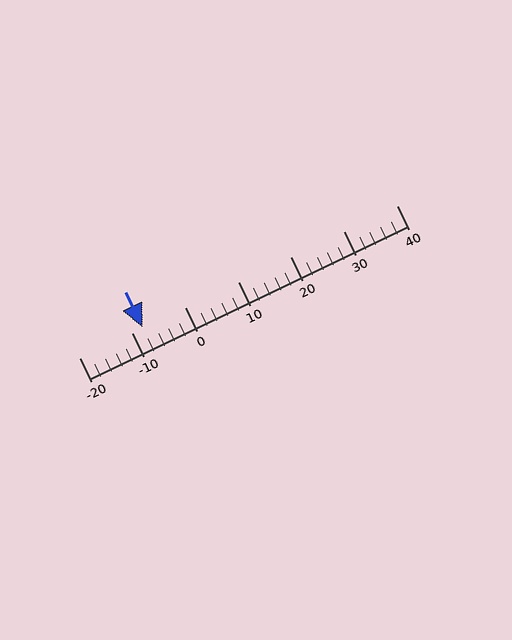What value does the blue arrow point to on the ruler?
The blue arrow points to approximately -8.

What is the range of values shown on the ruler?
The ruler shows values from -20 to 40.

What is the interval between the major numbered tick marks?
The major tick marks are spaced 10 units apart.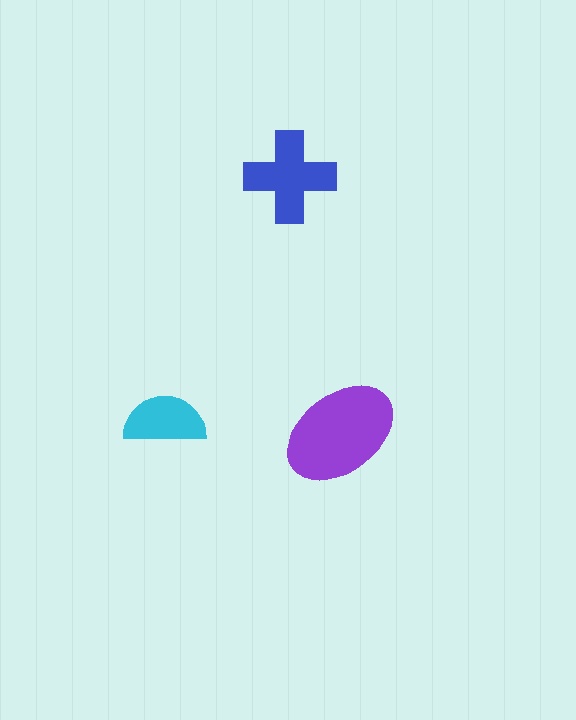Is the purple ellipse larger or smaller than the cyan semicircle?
Larger.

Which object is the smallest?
The cyan semicircle.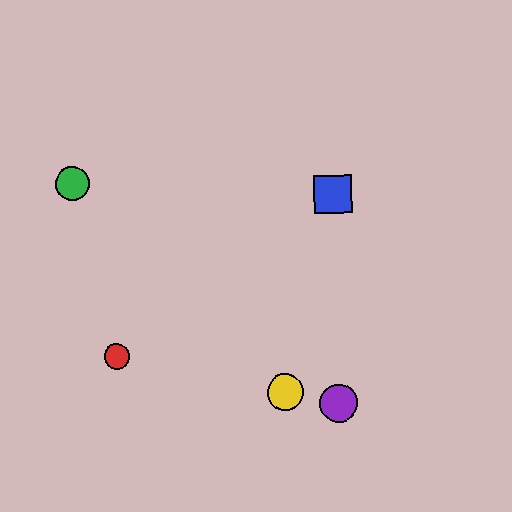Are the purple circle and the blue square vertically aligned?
Yes, both are at x≈339.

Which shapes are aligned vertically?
The blue square, the purple circle are aligned vertically.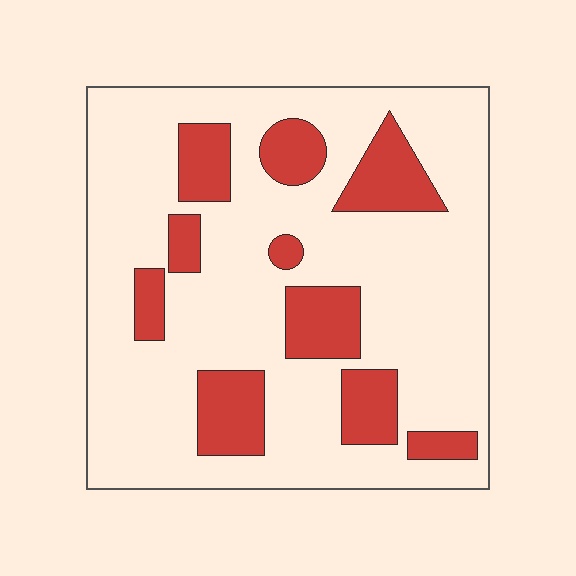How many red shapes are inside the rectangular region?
10.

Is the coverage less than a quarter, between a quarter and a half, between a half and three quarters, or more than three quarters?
Less than a quarter.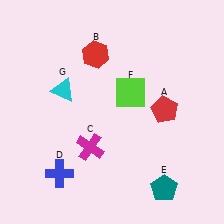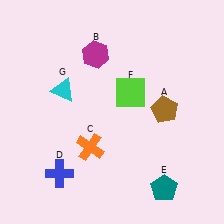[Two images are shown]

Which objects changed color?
A changed from red to brown. B changed from red to magenta. C changed from magenta to orange.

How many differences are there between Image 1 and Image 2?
There are 3 differences between the two images.